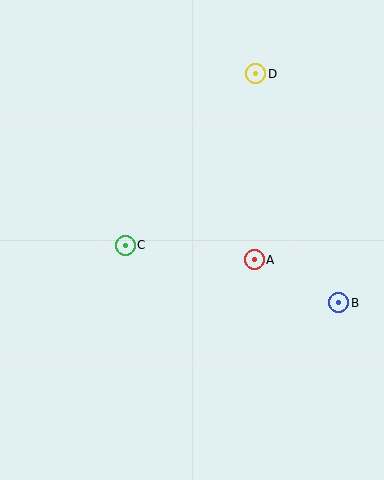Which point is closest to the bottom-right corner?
Point B is closest to the bottom-right corner.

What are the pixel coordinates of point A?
Point A is at (254, 260).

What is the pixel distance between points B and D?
The distance between B and D is 244 pixels.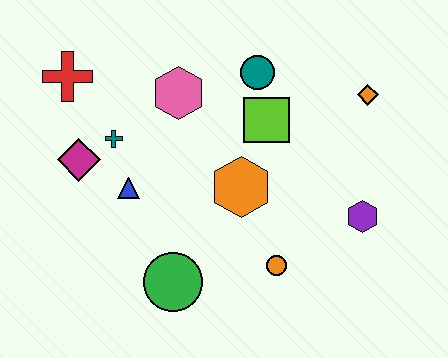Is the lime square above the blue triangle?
Yes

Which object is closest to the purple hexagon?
The orange circle is closest to the purple hexagon.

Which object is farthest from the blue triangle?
The orange diamond is farthest from the blue triangle.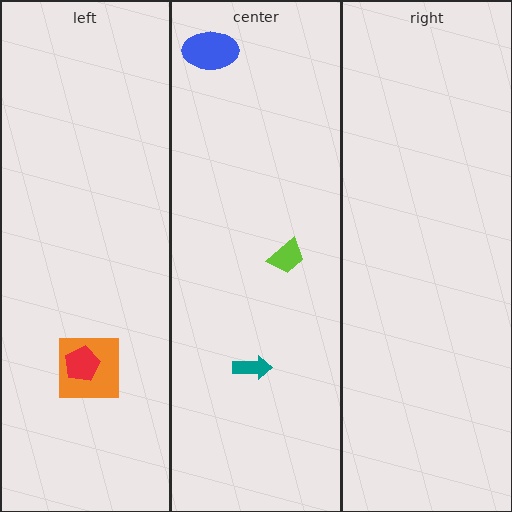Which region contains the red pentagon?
The left region.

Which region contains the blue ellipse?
The center region.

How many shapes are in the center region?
3.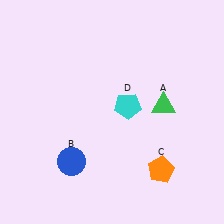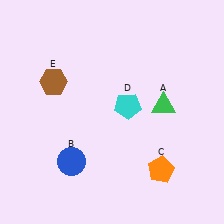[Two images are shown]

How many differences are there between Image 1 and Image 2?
There is 1 difference between the two images.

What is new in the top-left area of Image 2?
A brown hexagon (E) was added in the top-left area of Image 2.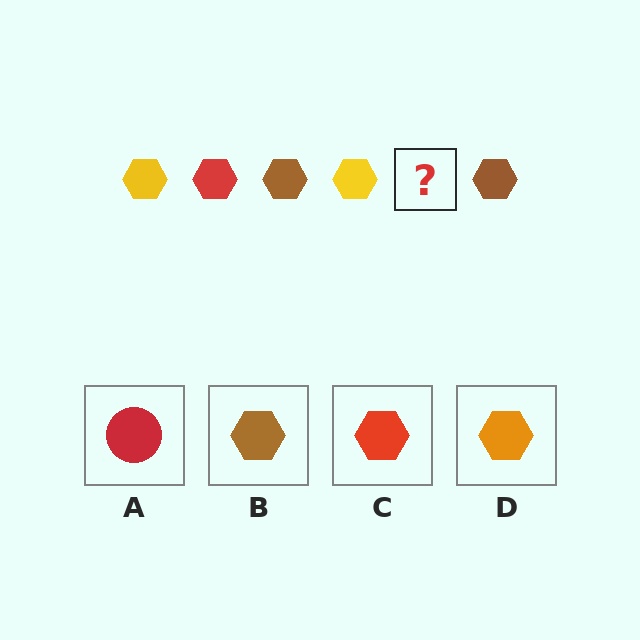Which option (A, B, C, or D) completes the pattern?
C.